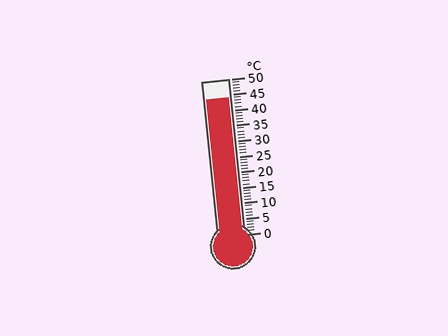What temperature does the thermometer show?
The thermometer shows approximately 44°C.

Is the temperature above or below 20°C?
The temperature is above 20°C.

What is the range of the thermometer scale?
The thermometer scale ranges from 0°C to 50°C.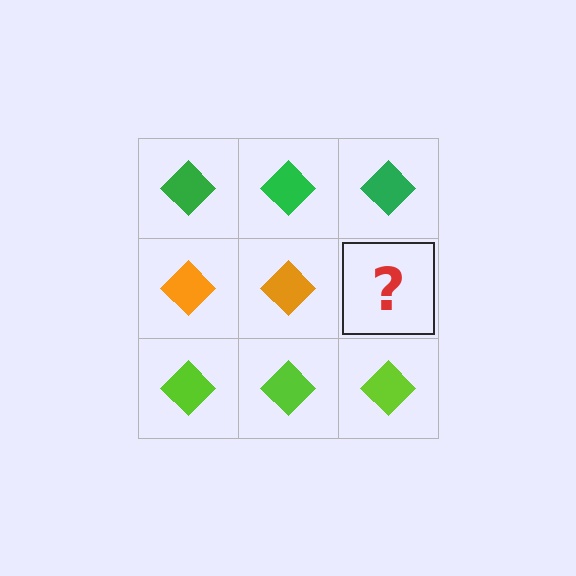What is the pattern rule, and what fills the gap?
The rule is that each row has a consistent color. The gap should be filled with an orange diamond.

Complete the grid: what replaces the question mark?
The question mark should be replaced with an orange diamond.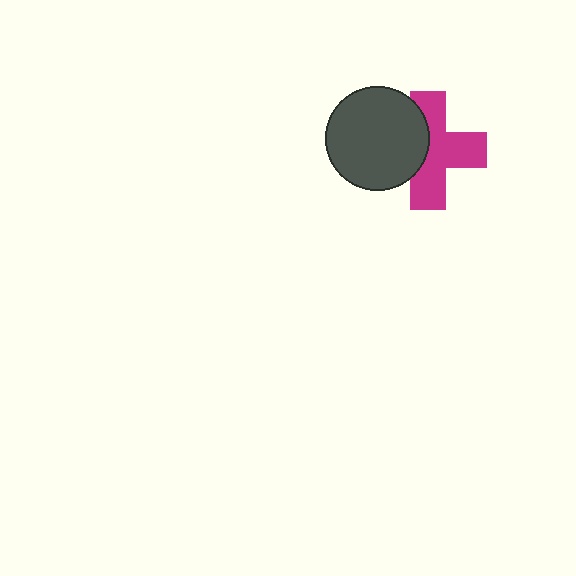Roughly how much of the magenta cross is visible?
About half of it is visible (roughly 64%).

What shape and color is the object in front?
The object in front is a dark gray circle.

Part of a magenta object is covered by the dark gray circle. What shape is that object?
It is a cross.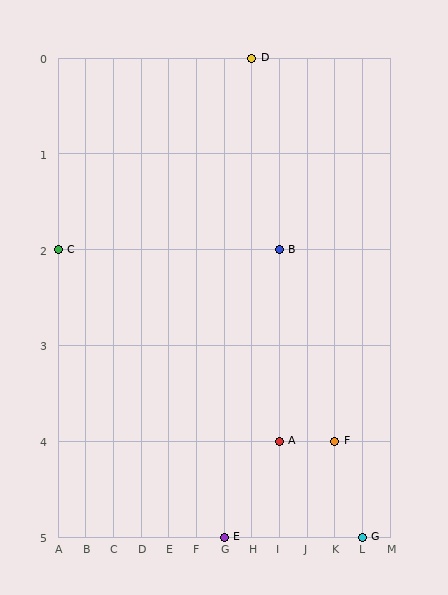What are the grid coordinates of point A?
Point A is at grid coordinates (I, 4).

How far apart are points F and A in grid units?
Points F and A are 2 columns apart.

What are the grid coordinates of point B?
Point B is at grid coordinates (I, 2).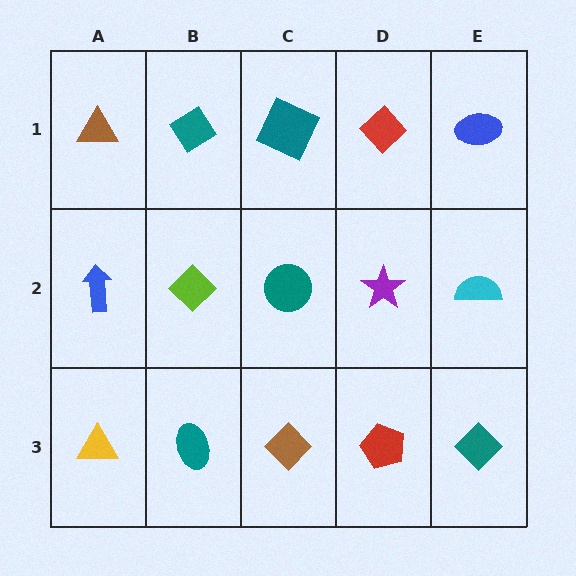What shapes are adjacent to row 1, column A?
A blue arrow (row 2, column A), a teal diamond (row 1, column B).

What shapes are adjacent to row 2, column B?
A teal diamond (row 1, column B), a teal ellipse (row 3, column B), a blue arrow (row 2, column A), a teal circle (row 2, column C).